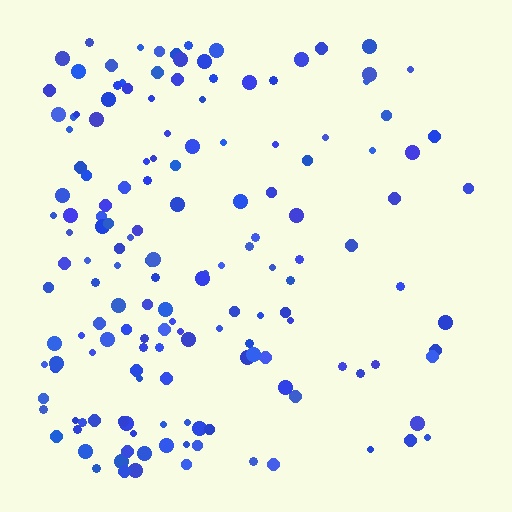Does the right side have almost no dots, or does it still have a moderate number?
Still a moderate number, just noticeably fewer than the left.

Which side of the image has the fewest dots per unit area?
The right.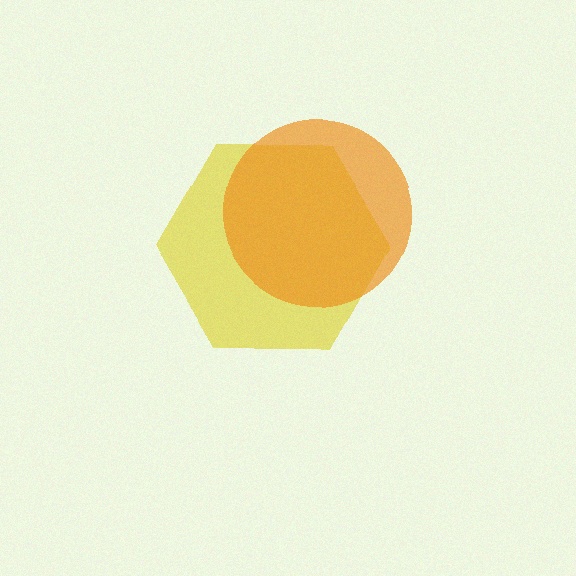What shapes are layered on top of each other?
The layered shapes are: a yellow hexagon, an orange circle.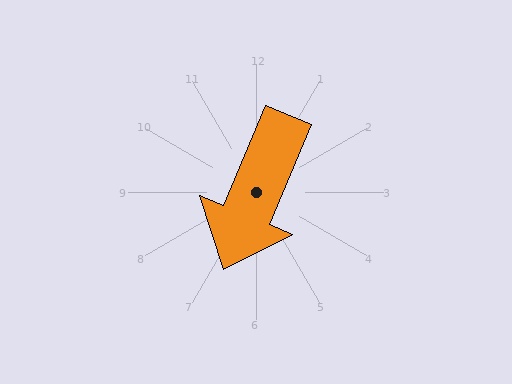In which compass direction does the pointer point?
Southwest.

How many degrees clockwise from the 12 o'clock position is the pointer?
Approximately 203 degrees.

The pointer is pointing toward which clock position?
Roughly 7 o'clock.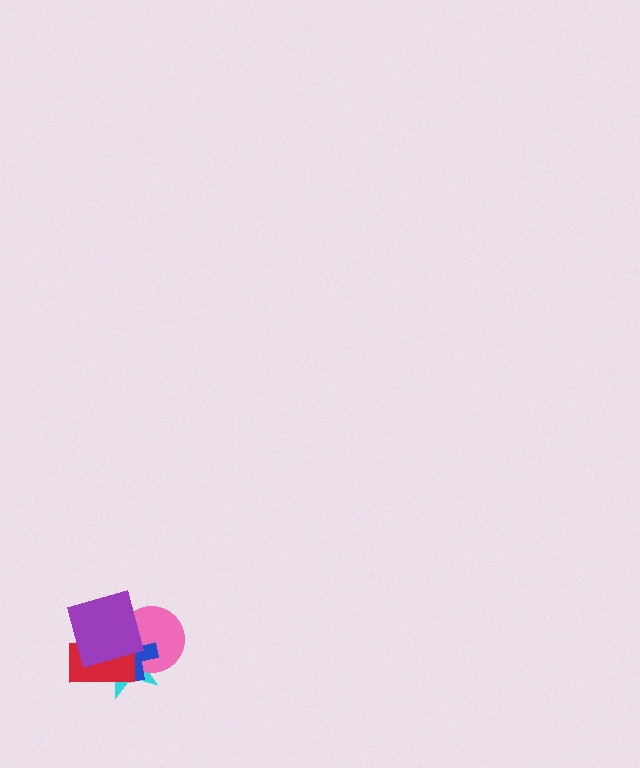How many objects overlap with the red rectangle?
4 objects overlap with the red rectangle.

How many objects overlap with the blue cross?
4 objects overlap with the blue cross.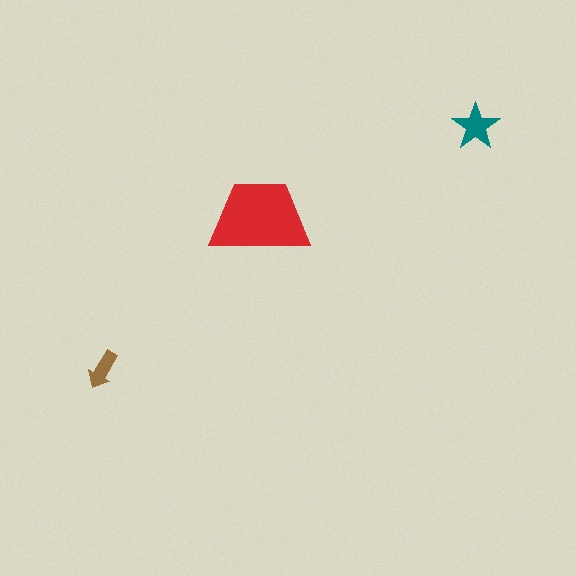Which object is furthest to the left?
The brown arrow is leftmost.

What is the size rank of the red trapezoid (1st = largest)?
1st.